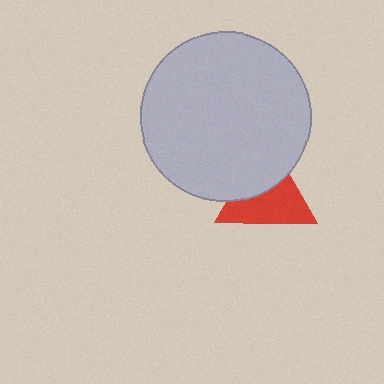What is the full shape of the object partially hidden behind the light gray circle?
The partially hidden object is a red triangle.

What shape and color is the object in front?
The object in front is a light gray circle.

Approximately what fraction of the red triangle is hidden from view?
Roughly 41% of the red triangle is hidden behind the light gray circle.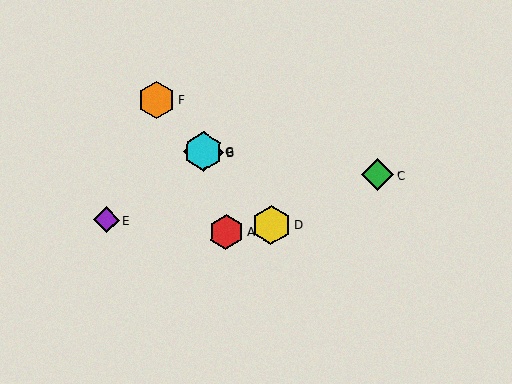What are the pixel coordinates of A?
Object A is at (226, 232).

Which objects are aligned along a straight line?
Objects B, D, F, G are aligned along a straight line.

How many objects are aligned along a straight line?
4 objects (B, D, F, G) are aligned along a straight line.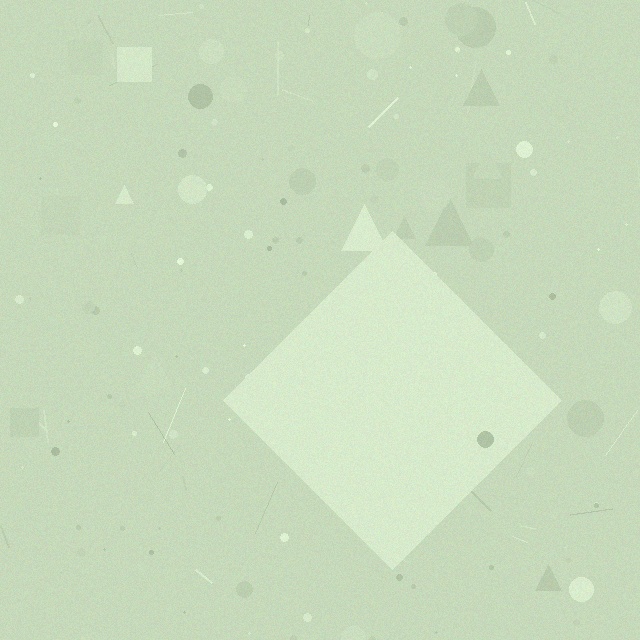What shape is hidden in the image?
A diamond is hidden in the image.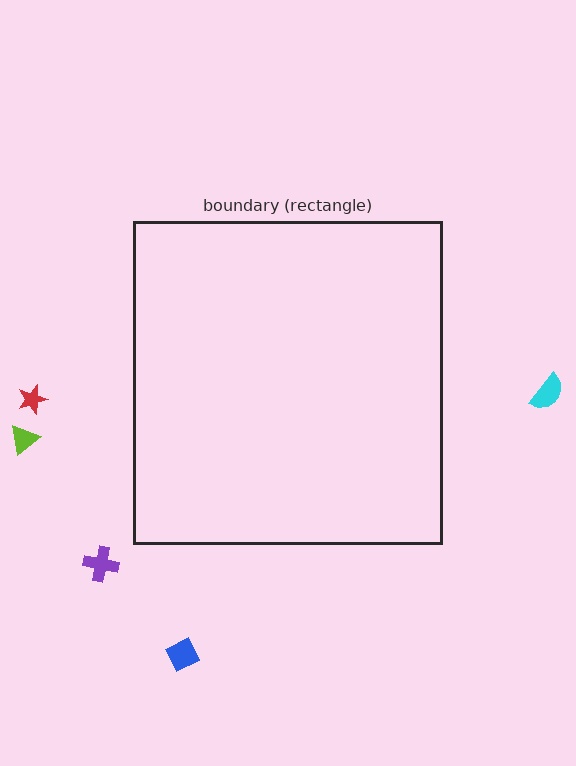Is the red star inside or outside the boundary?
Outside.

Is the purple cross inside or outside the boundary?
Outside.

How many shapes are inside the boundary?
0 inside, 5 outside.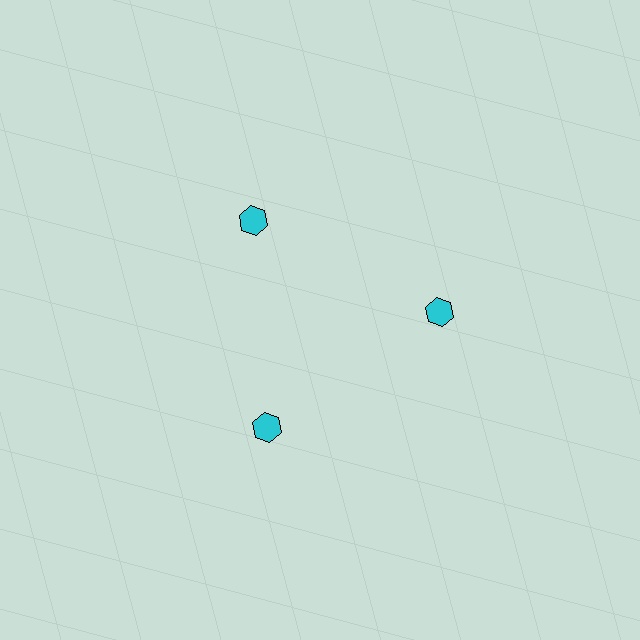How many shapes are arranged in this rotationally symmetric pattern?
There are 3 shapes, arranged in 3 groups of 1.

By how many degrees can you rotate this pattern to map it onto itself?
The pattern maps onto itself every 120 degrees of rotation.